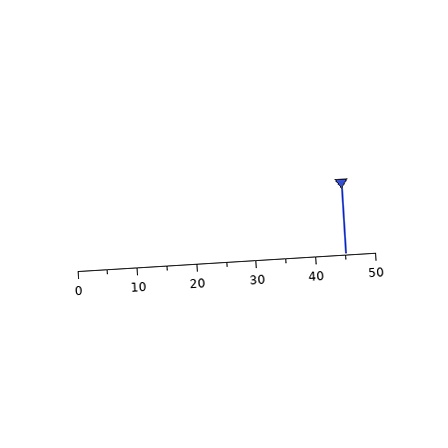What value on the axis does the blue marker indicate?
The marker indicates approximately 45.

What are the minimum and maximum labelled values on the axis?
The axis runs from 0 to 50.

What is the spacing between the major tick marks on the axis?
The major ticks are spaced 10 apart.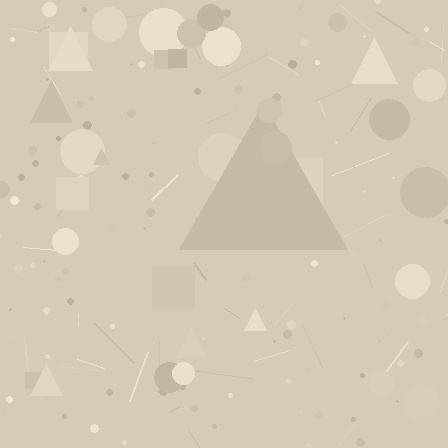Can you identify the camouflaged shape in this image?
The camouflaged shape is a triangle.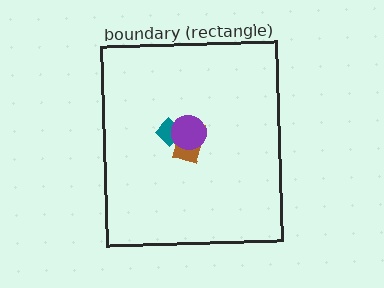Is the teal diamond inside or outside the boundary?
Inside.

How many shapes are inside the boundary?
3 inside, 0 outside.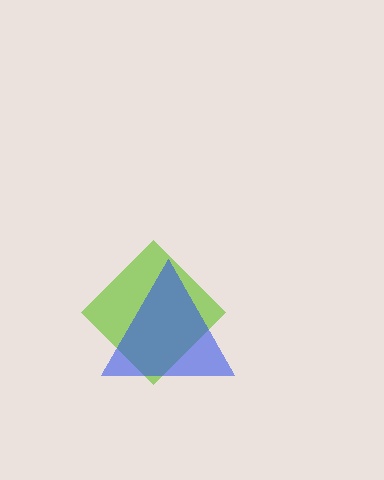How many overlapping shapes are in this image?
There are 2 overlapping shapes in the image.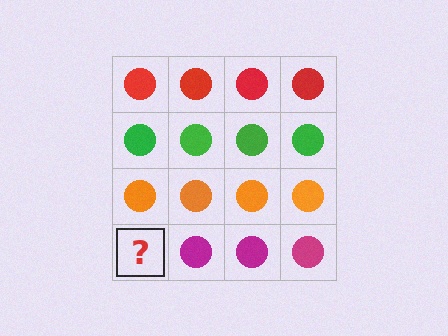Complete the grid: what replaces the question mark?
The question mark should be replaced with a magenta circle.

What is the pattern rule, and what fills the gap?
The rule is that each row has a consistent color. The gap should be filled with a magenta circle.